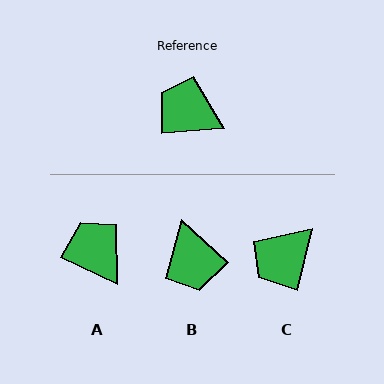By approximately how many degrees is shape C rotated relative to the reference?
Approximately 72 degrees counter-clockwise.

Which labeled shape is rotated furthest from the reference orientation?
B, about 134 degrees away.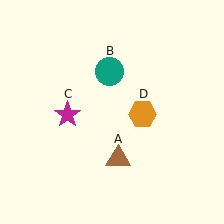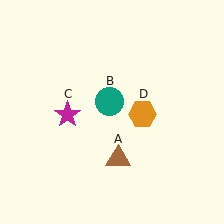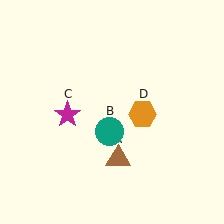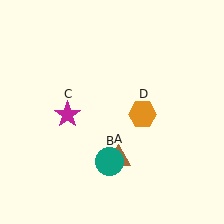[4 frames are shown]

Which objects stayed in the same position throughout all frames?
Brown triangle (object A) and magenta star (object C) and orange hexagon (object D) remained stationary.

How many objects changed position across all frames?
1 object changed position: teal circle (object B).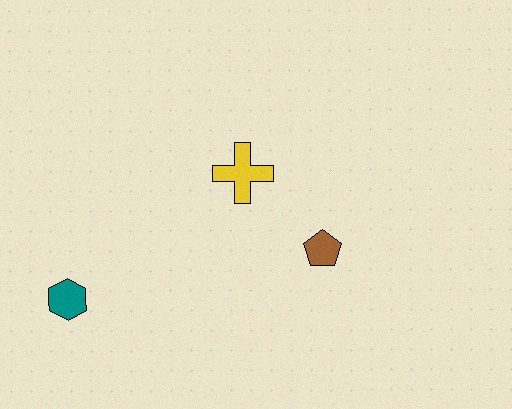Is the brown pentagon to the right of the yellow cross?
Yes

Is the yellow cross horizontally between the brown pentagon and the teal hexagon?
Yes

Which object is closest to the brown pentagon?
The yellow cross is closest to the brown pentagon.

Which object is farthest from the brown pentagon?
The teal hexagon is farthest from the brown pentagon.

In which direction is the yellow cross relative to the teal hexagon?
The yellow cross is to the right of the teal hexagon.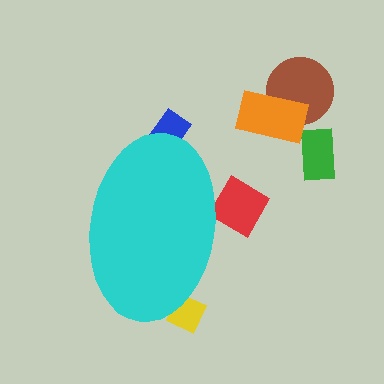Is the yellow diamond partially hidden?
Yes, the yellow diamond is partially hidden behind the cyan ellipse.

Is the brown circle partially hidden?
No, the brown circle is fully visible.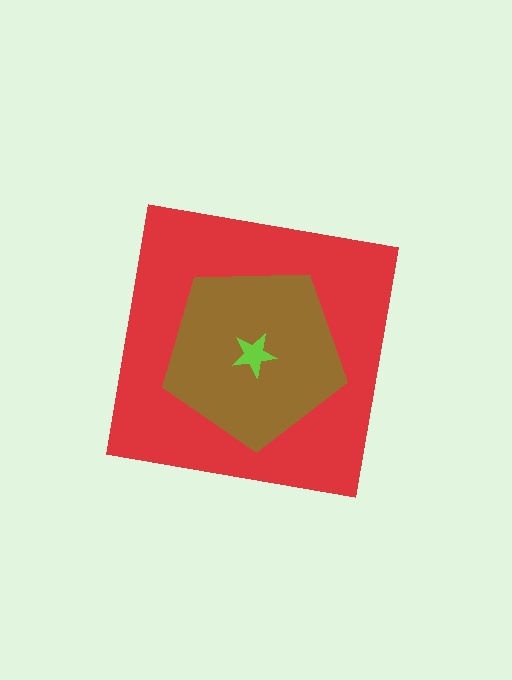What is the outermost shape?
The red square.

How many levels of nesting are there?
3.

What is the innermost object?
The lime star.